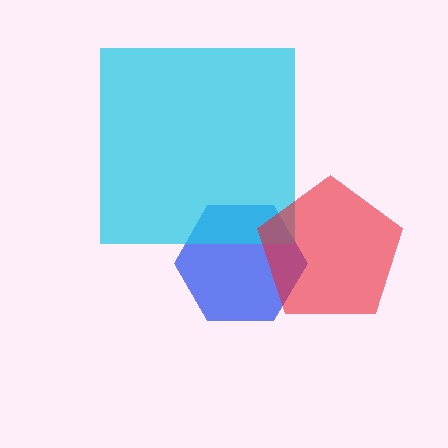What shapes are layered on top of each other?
The layered shapes are: a blue hexagon, a cyan square, a red pentagon.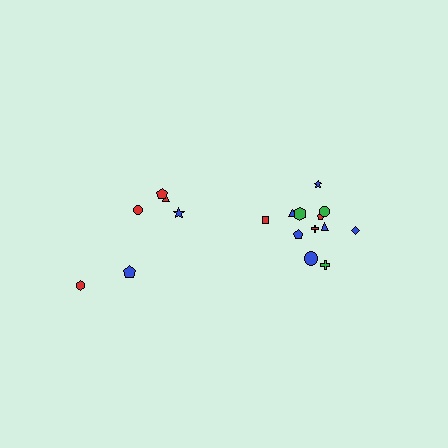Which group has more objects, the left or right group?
The right group.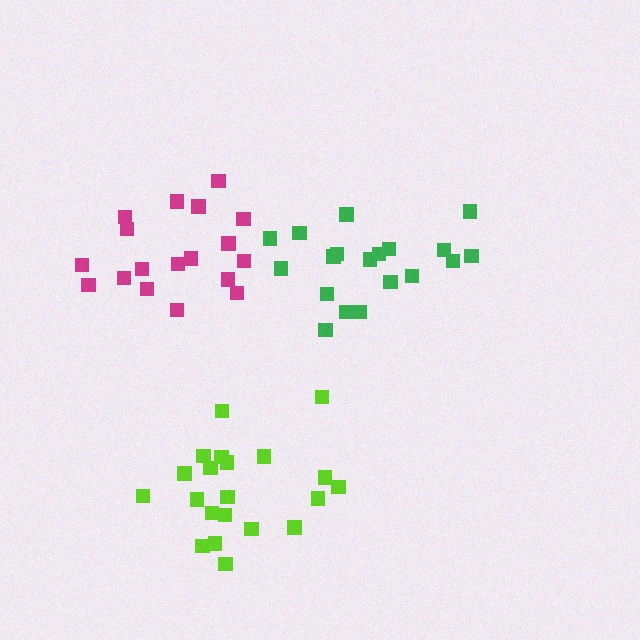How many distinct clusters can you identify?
There are 3 distinct clusters.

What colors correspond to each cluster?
The clusters are colored: magenta, green, lime.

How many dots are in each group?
Group 1: 18 dots, Group 2: 19 dots, Group 3: 21 dots (58 total).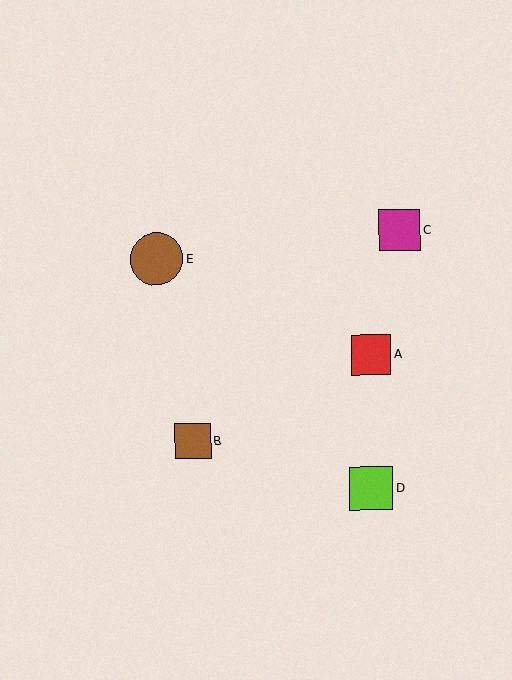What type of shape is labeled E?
Shape E is a brown circle.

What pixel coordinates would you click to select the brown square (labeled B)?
Click at (193, 441) to select the brown square B.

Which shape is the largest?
The brown circle (labeled E) is the largest.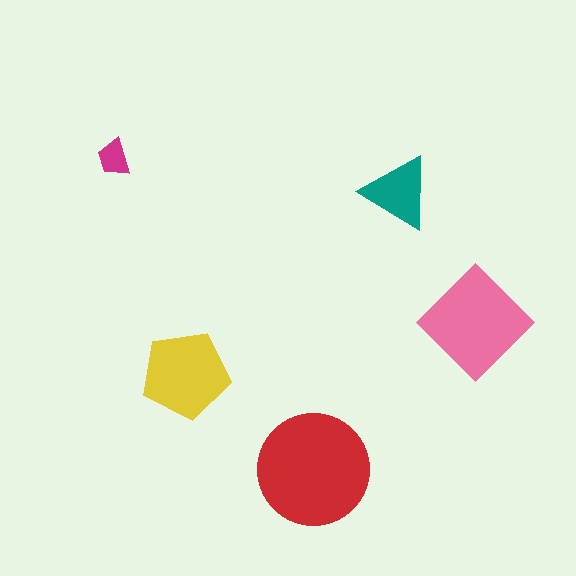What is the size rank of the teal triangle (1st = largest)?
4th.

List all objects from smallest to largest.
The magenta trapezoid, the teal triangle, the yellow pentagon, the pink diamond, the red circle.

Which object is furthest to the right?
The pink diamond is rightmost.